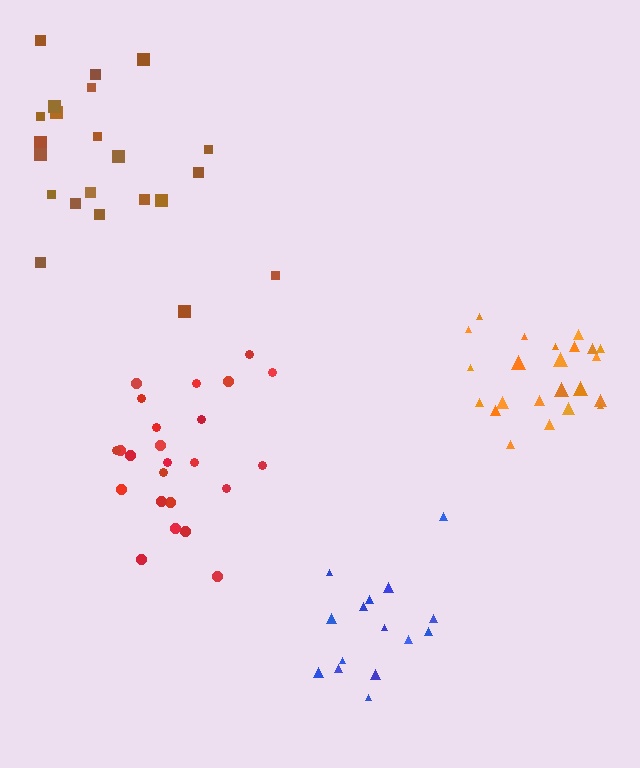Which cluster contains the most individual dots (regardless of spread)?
Red (24).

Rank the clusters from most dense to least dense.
orange, red, blue, brown.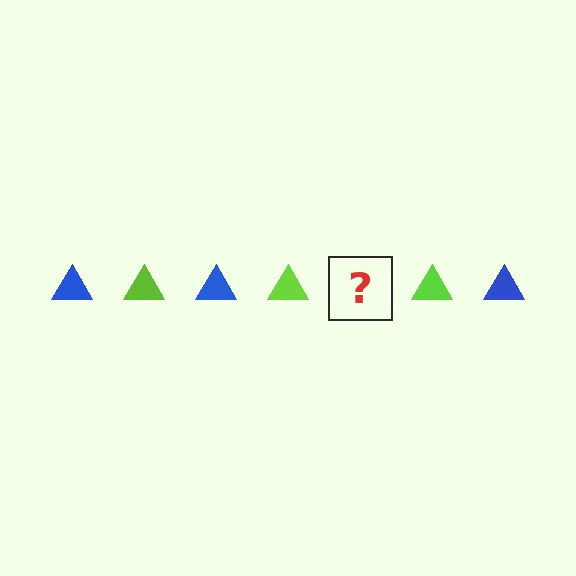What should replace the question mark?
The question mark should be replaced with a blue triangle.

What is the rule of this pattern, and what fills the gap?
The rule is that the pattern cycles through blue, lime triangles. The gap should be filled with a blue triangle.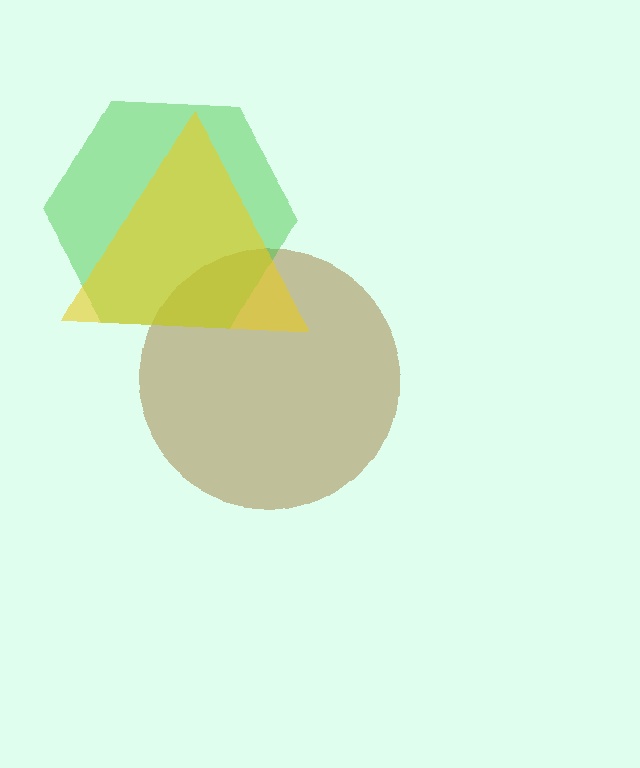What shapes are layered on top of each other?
The layered shapes are: a brown circle, a green hexagon, a yellow triangle.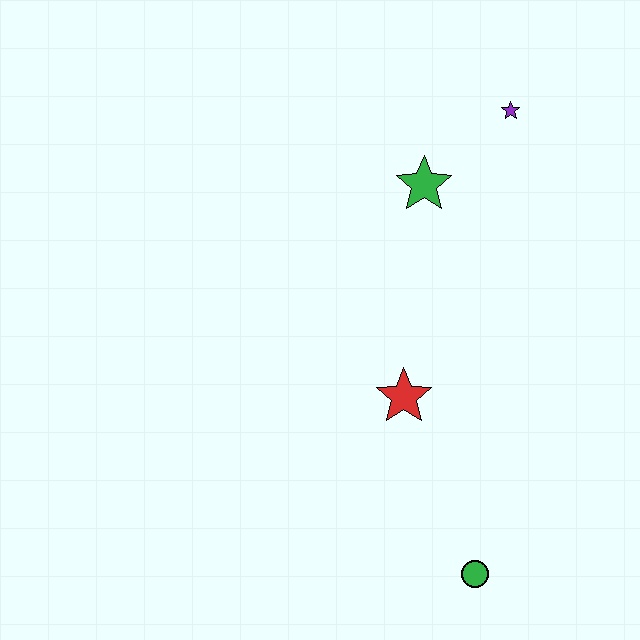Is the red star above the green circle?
Yes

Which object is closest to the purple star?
The green star is closest to the purple star.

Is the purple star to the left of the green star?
No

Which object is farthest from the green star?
The green circle is farthest from the green star.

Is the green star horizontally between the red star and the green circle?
Yes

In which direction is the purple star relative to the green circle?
The purple star is above the green circle.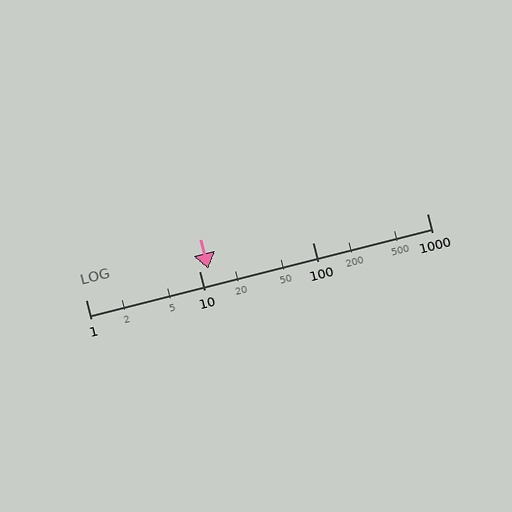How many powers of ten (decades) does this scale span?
The scale spans 3 decades, from 1 to 1000.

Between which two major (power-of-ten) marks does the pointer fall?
The pointer is between 10 and 100.